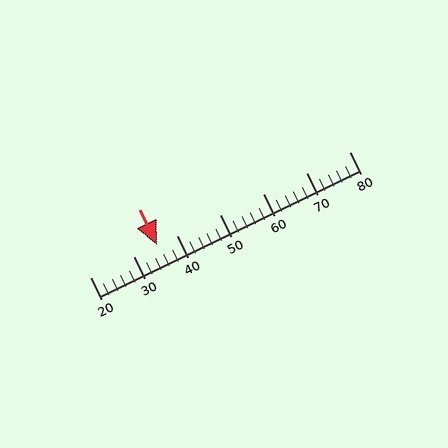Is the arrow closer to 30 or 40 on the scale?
The arrow is closer to 40.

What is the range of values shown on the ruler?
The ruler shows values from 20 to 80.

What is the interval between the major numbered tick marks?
The major tick marks are spaced 10 units apart.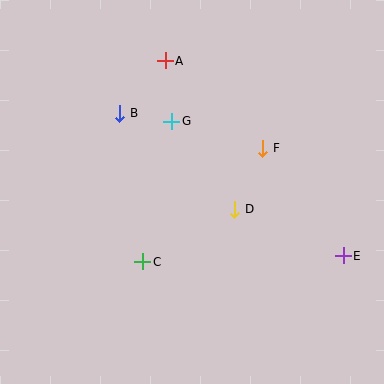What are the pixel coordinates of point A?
Point A is at (165, 61).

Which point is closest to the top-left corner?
Point B is closest to the top-left corner.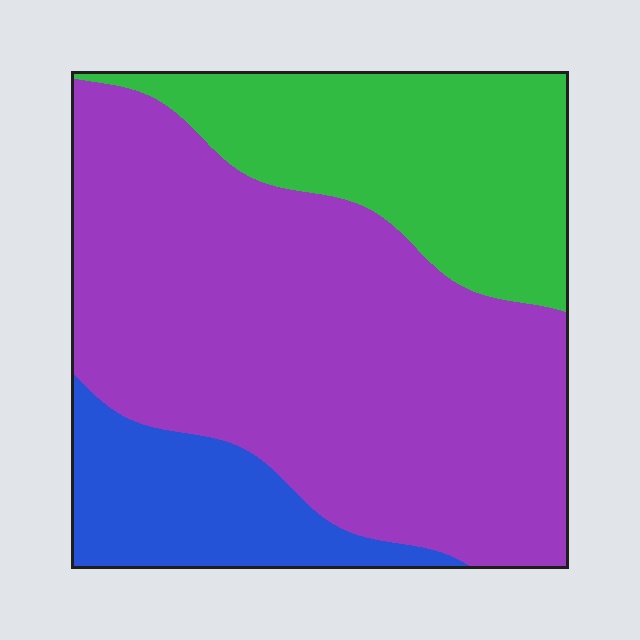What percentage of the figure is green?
Green takes up about one quarter (1/4) of the figure.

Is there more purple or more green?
Purple.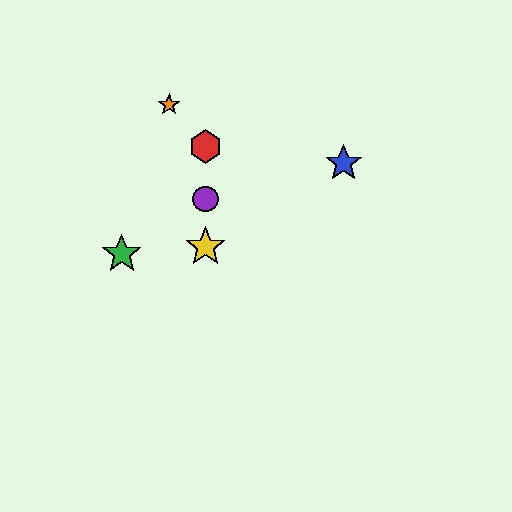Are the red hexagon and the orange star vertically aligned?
No, the red hexagon is at x≈205 and the orange star is at x≈169.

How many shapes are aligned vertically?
3 shapes (the red hexagon, the yellow star, the purple circle) are aligned vertically.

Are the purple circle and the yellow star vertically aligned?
Yes, both are at x≈205.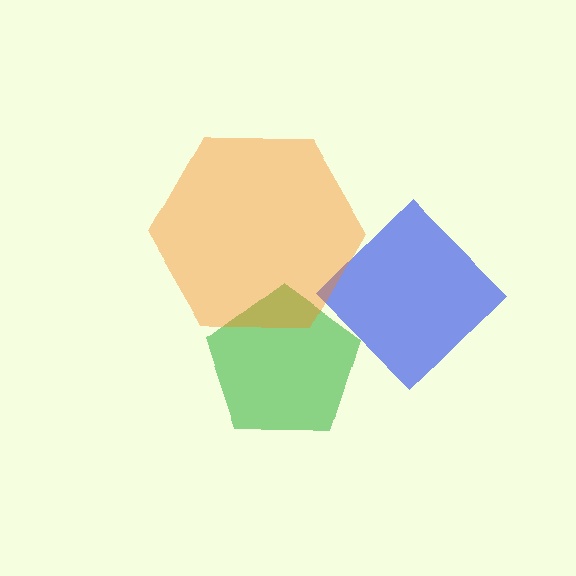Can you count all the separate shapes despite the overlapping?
Yes, there are 3 separate shapes.